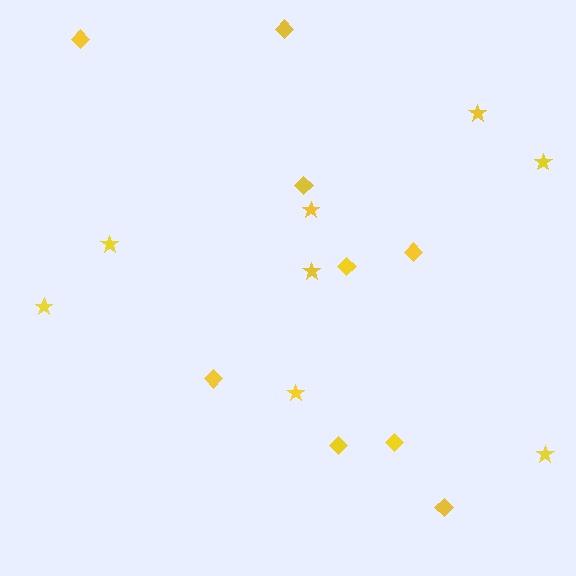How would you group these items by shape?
There are 2 groups: one group of stars (8) and one group of diamonds (9).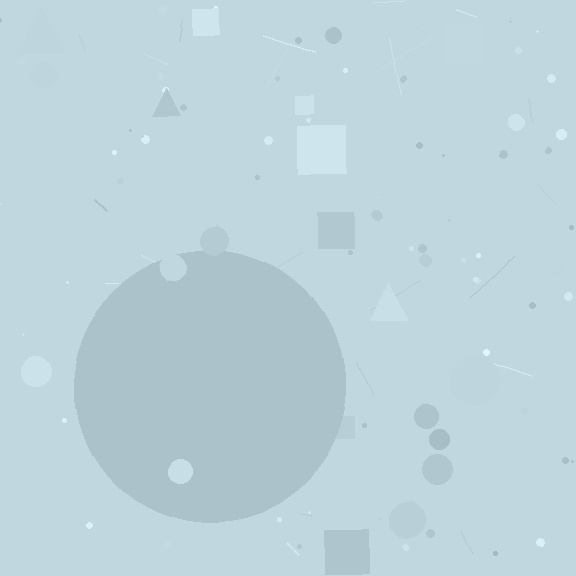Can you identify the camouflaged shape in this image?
The camouflaged shape is a circle.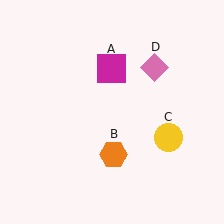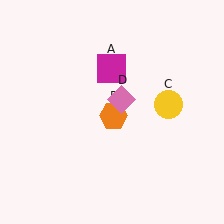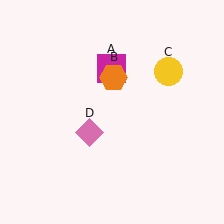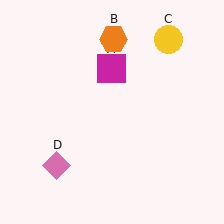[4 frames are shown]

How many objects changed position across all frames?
3 objects changed position: orange hexagon (object B), yellow circle (object C), pink diamond (object D).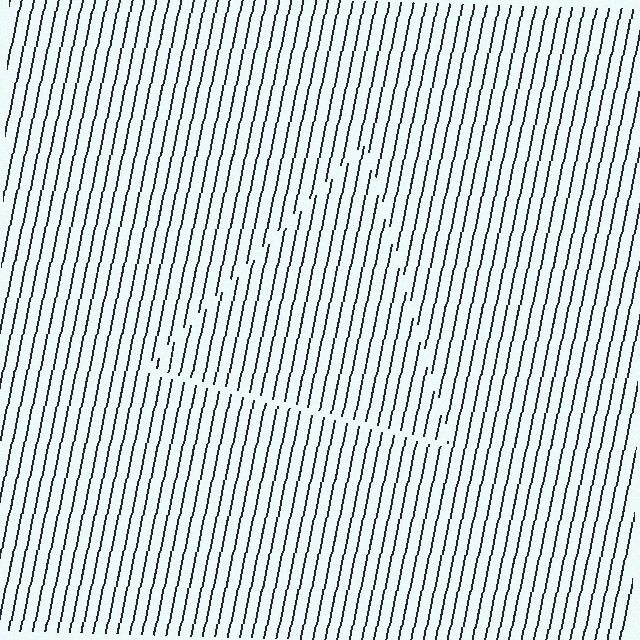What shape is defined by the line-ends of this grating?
An illusory triangle. The interior of the shape contains the same grating, shifted by half a period — the contour is defined by the phase discontinuity where line-ends from the inner and outer gratings abut.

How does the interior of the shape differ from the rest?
The interior of the shape contains the same grating, shifted by half a period — the contour is defined by the phase discontinuity where line-ends from the inner and outer gratings abut.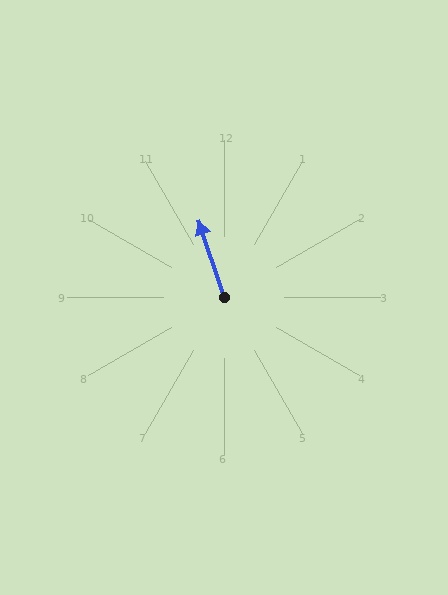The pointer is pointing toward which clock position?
Roughly 11 o'clock.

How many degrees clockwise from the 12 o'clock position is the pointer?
Approximately 342 degrees.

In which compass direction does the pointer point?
North.